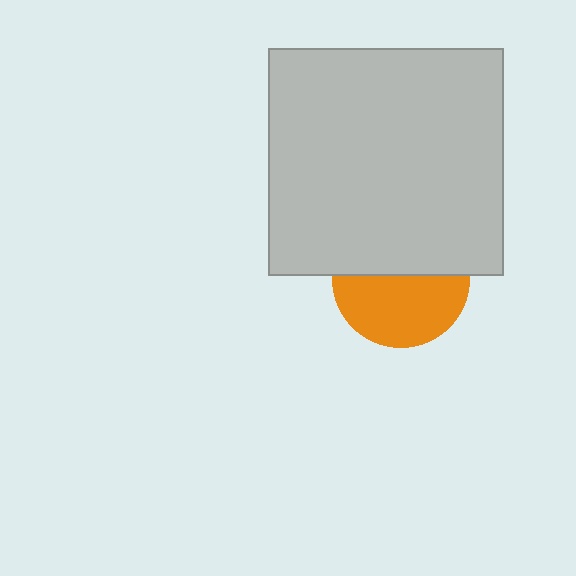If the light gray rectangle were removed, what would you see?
You would see the complete orange circle.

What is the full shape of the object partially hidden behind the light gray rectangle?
The partially hidden object is an orange circle.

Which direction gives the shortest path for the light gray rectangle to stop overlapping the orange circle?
Moving up gives the shortest separation.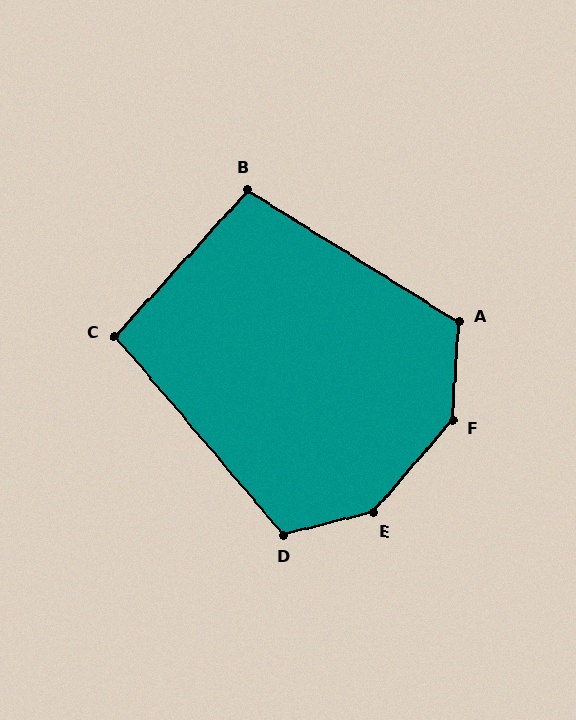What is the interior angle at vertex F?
Approximately 143 degrees (obtuse).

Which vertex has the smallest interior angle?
C, at approximately 97 degrees.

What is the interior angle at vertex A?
Approximately 118 degrees (obtuse).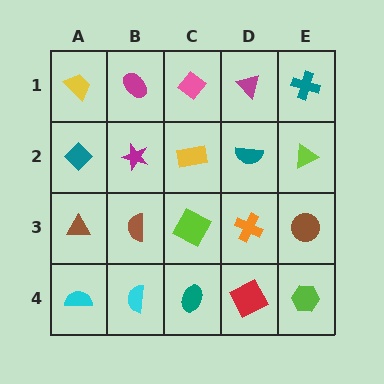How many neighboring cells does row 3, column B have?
4.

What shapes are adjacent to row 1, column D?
A teal semicircle (row 2, column D), a pink diamond (row 1, column C), a teal cross (row 1, column E).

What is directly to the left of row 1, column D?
A pink diamond.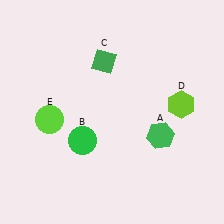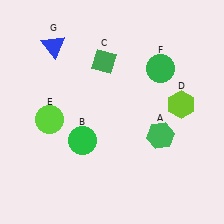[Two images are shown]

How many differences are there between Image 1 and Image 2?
There are 2 differences between the two images.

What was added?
A green circle (F), a blue triangle (G) were added in Image 2.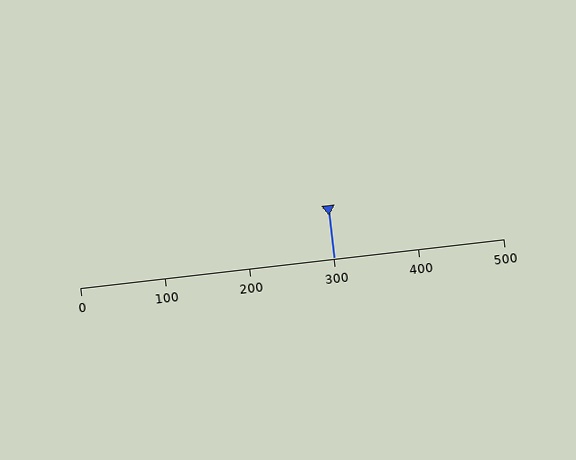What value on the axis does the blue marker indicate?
The marker indicates approximately 300.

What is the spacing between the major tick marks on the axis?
The major ticks are spaced 100 apart.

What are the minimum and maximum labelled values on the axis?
The axis runs from 0 to 500.